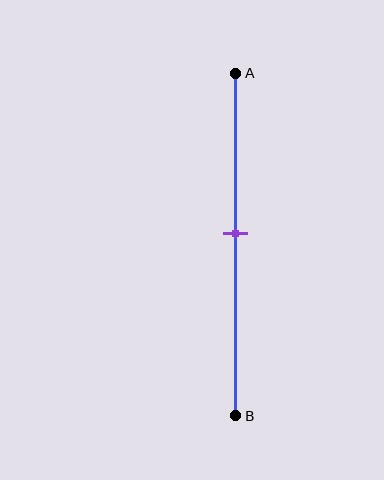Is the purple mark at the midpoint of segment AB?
No, the mark is at about 45% from A, not at the 50% midpoint.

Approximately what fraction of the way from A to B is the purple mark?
The purple mark is approximately 45% of the way from A to B.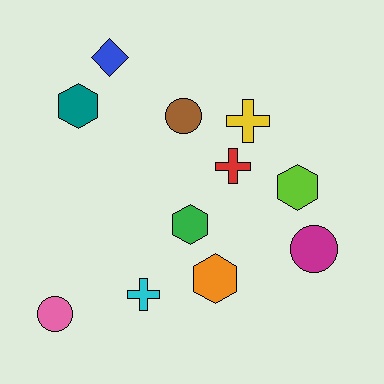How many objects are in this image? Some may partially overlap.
There are 11 objects.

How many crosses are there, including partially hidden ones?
There are 3 crosses.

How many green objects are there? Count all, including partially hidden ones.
There is 1 green object.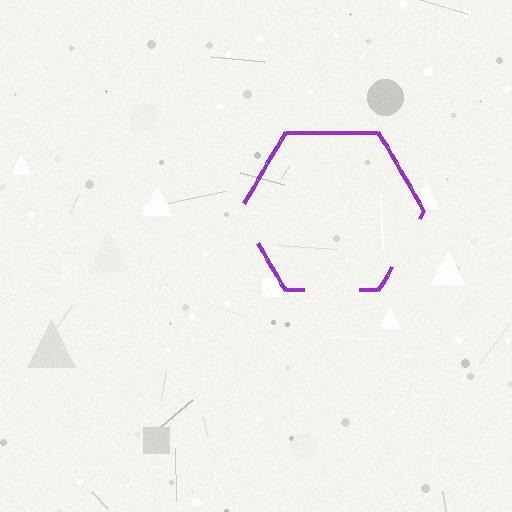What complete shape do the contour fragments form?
The contour fragments form a hexagon.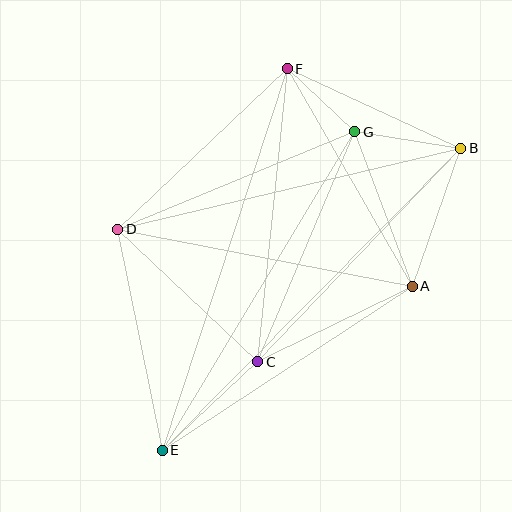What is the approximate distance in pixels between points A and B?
The distance between A and B is approximately 147 pixels.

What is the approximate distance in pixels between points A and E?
The distance between A and E is approximately 299 pixels.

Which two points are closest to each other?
Points F and G are closest to each other.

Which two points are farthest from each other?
Points B and E are farthest from each other.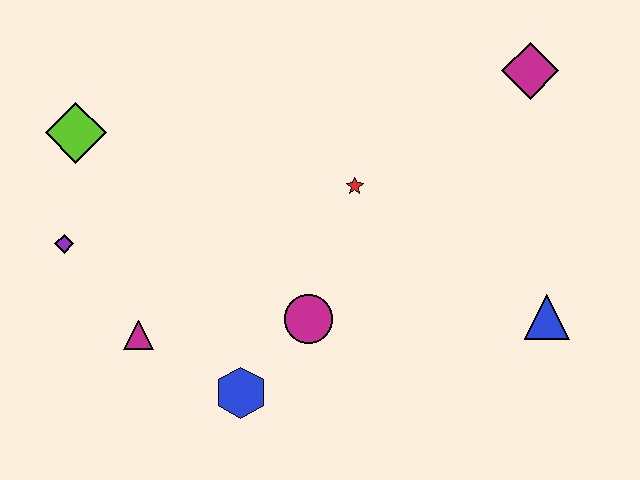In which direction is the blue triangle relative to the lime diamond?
The blue triangle is to the right of the lime diamond.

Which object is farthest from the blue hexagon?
The magenta diamond is farthest from the blue hexagon.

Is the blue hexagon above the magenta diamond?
No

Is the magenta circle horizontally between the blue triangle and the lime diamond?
Yes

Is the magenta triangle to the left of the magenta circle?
Yes